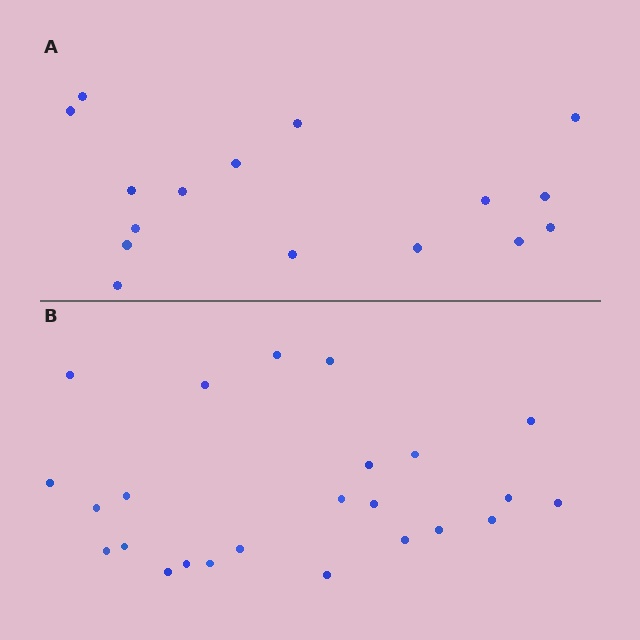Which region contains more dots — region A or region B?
Region B (the bottom region) has more dots.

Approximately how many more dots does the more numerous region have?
Region B has roughly 8 or so more dots than region A.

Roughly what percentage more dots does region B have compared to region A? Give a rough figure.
About 50% more.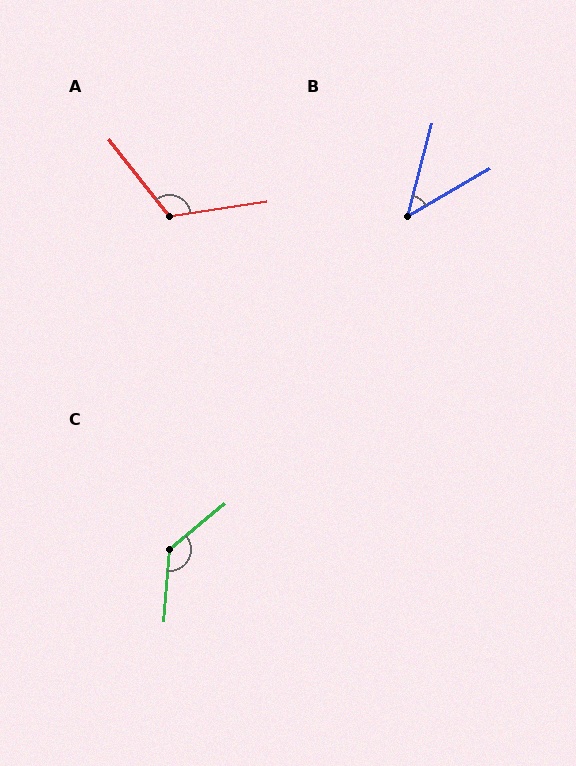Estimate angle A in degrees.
Approximately 119 degrees.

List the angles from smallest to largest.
B (45°), A (119°), C (134°).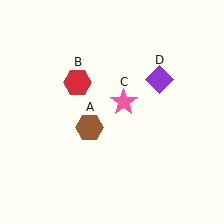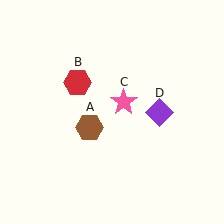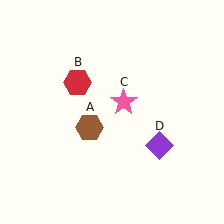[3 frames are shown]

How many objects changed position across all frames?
1 object changed position: purple diamond (object D).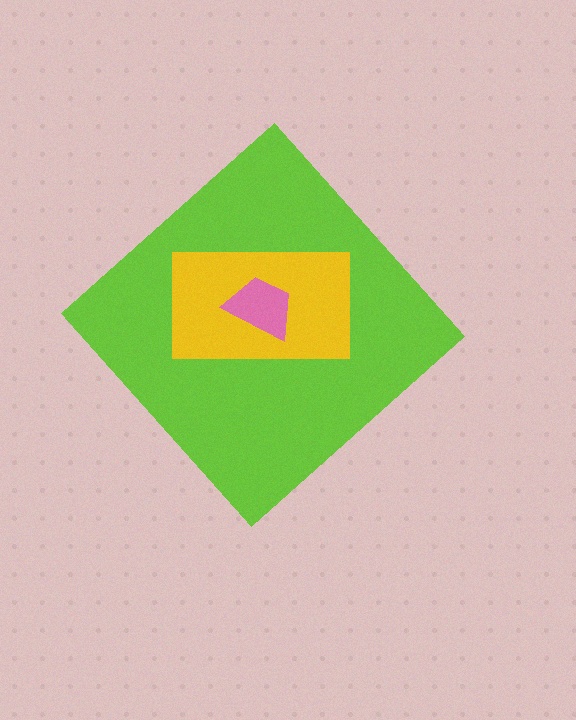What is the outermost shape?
The lime diamond.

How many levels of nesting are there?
3.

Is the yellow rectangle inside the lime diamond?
Yes.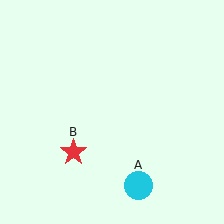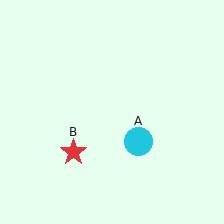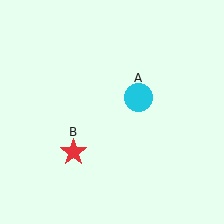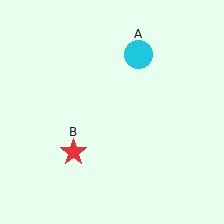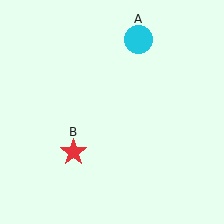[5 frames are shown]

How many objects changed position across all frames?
1 object changed position: cyan circle (object A).